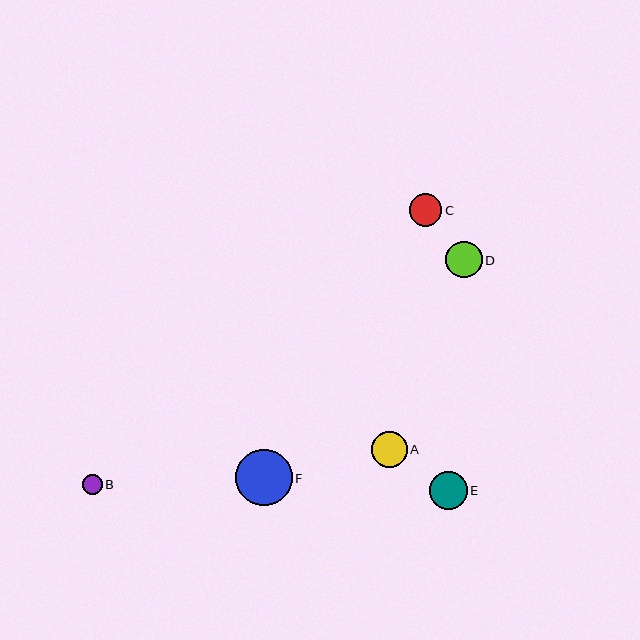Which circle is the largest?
Circle F is the largest with a size of approximately 56 pixels.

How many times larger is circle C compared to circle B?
Circle C is approximately 1.6 times the size of circle B.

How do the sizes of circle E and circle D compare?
Circle E and circle D are approximately the same size.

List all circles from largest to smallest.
From largest to smallest: F, E, D, A, C, B.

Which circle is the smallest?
Circle B is the smallest with a size of approximately 20 pixels.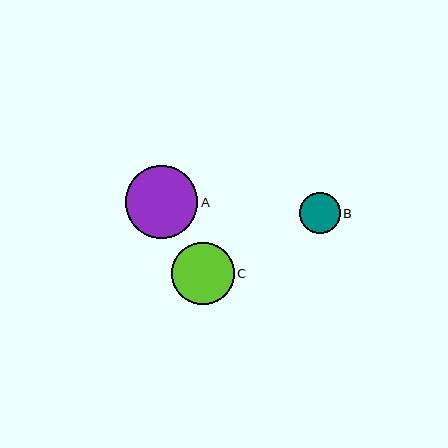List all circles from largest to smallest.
From largest to smallest: A, C, B.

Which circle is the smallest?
Circle B is the smallest with a size of approximately 41 pixels.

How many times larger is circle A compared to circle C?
Circle A is approximately 1.2 times the size of circle C.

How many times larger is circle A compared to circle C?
Circle A is approximately 1.2 times the size of circle C.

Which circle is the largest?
Circle A is the largest with a size of approximately 72 pixels.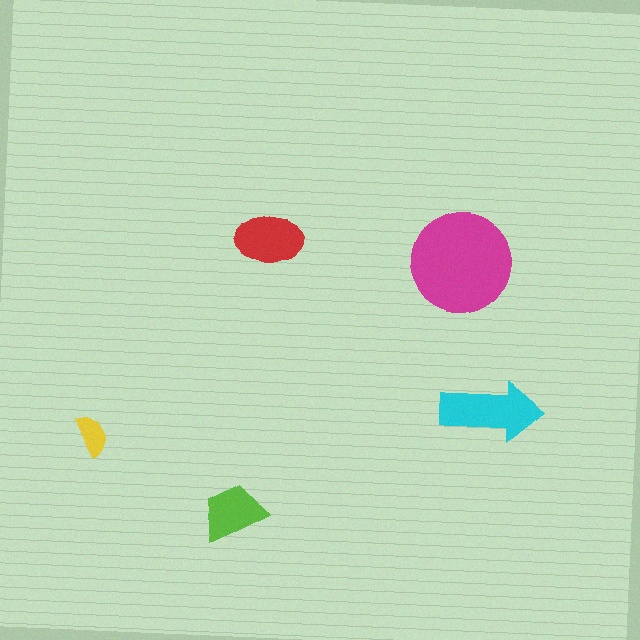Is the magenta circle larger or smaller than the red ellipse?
Larger.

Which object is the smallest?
The yellow semicircle.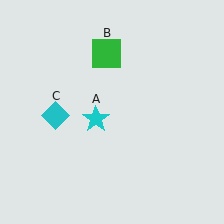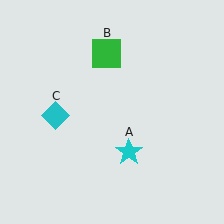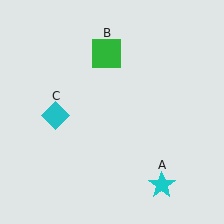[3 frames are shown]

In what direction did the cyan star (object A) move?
The cyan star (object A) moved down and to the right.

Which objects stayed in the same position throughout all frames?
Green square (object B) and cyan diamond (object C) remained stationary.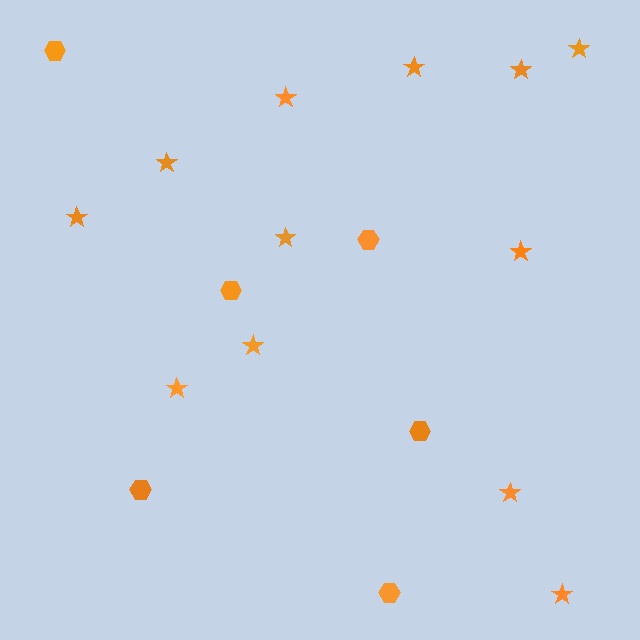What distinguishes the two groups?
There are 2 groups: one group of stars (12) and one group of hexagons (6).